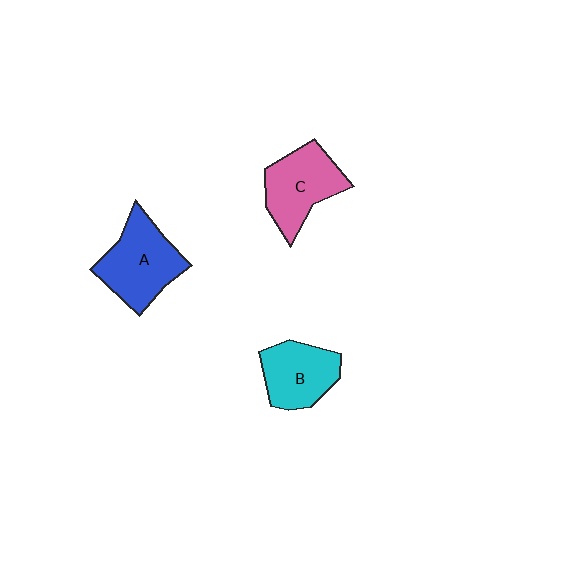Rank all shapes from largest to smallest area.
From largest to smallest: A (blue), C (pink), B (cyan).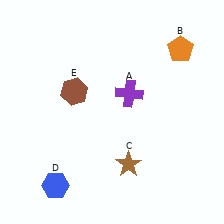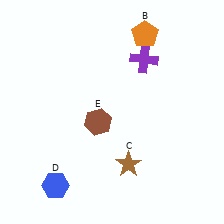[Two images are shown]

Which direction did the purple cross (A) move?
The purple cross (A) moved up.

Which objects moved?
The objects that moved are: the purple cross (A), the orange pentagon (B), the brown hexagon (E).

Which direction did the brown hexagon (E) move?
The brown hexagon (E) moved down.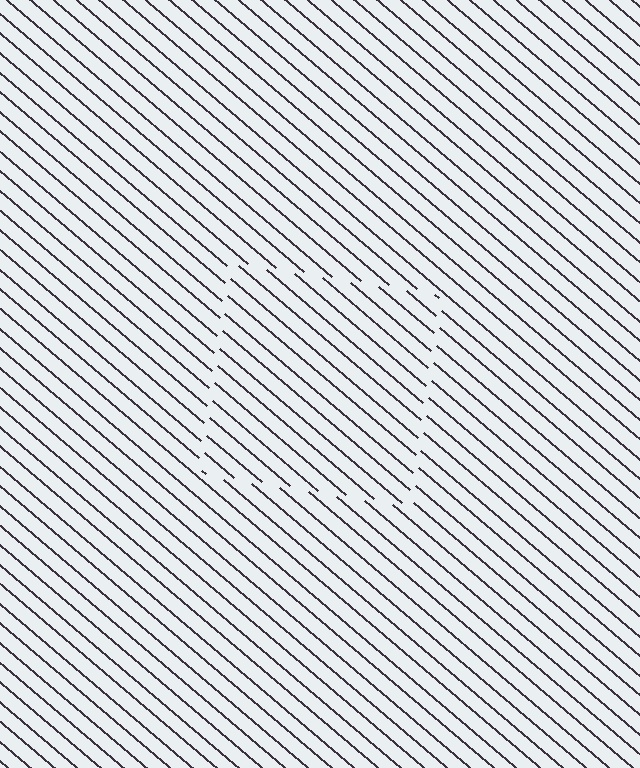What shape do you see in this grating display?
An illusory square. The interior of the shape contains the same grating, shifted by half a period — the contour is defined by the phase discontinuity where line-ends from the inner and outer gratings abut.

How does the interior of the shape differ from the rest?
The interior of the shape contains the same grating, shifted by half a period — the contour is defined by the phase discontinuity where line-ends from the inner and outer gratings abut.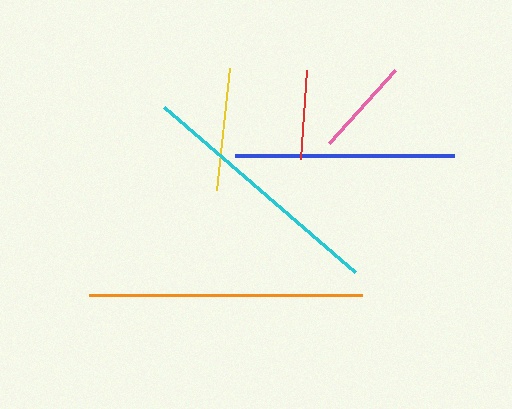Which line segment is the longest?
The orange line is the longest at approximately 273 pixels.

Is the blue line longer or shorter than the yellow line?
The blue line is longer than the yellow line.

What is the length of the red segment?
The red segment is approximately 89 pixels long.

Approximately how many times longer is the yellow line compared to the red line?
The yellow line is approximately 1.4 times the length of the red line.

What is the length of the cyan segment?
The cyan segment is approximately 253 pixels long.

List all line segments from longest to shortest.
From longest to shortest: orange, cyan, blue, yellow, pink, red.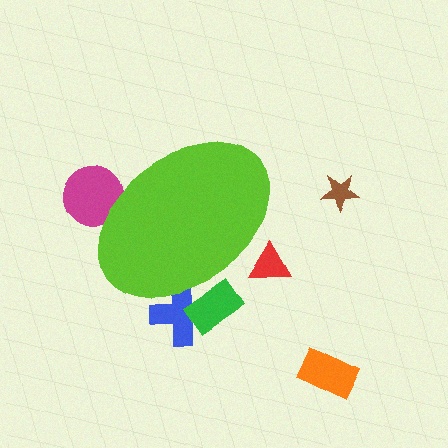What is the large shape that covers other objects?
A lime ellipse.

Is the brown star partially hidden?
No, the brown star is fully visible.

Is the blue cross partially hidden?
Yes, the blue cross is partially hidden behind the lime ellipse.